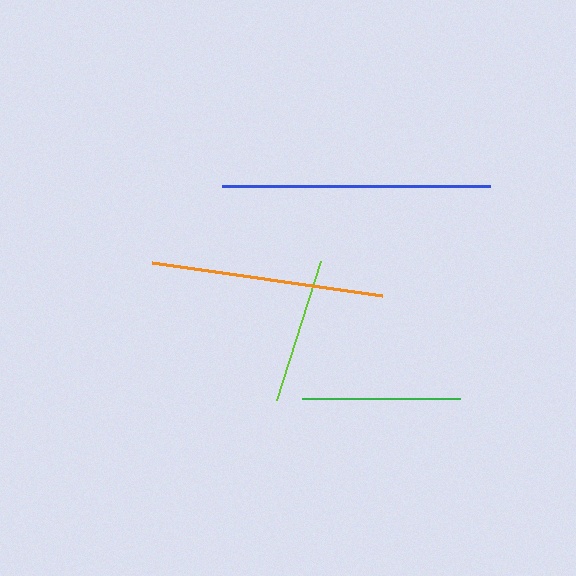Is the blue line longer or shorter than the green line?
The blue line is longer than the green line.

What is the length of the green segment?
The green segment is approximately 158 pixels long.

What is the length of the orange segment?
The orange segment is approximately 232 pixels long.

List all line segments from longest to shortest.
From longest to shortest: blue, orange, green, lime.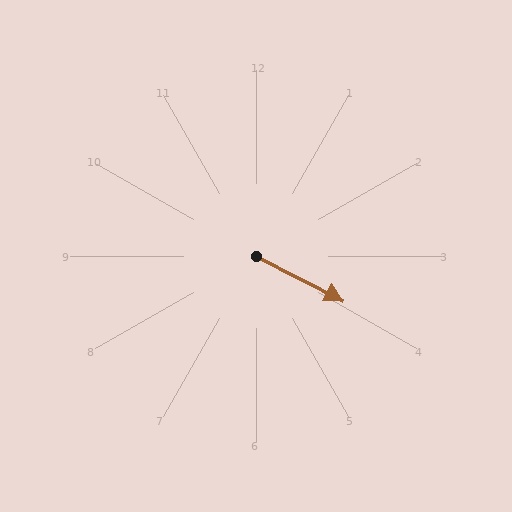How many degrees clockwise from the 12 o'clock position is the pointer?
Approximately 117 degrees.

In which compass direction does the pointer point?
Southeast.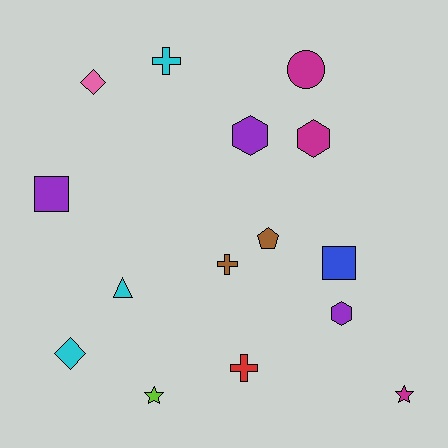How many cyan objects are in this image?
There are 3 cyan objects.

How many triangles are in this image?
There is 1 triangle.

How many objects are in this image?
There are 15 objects.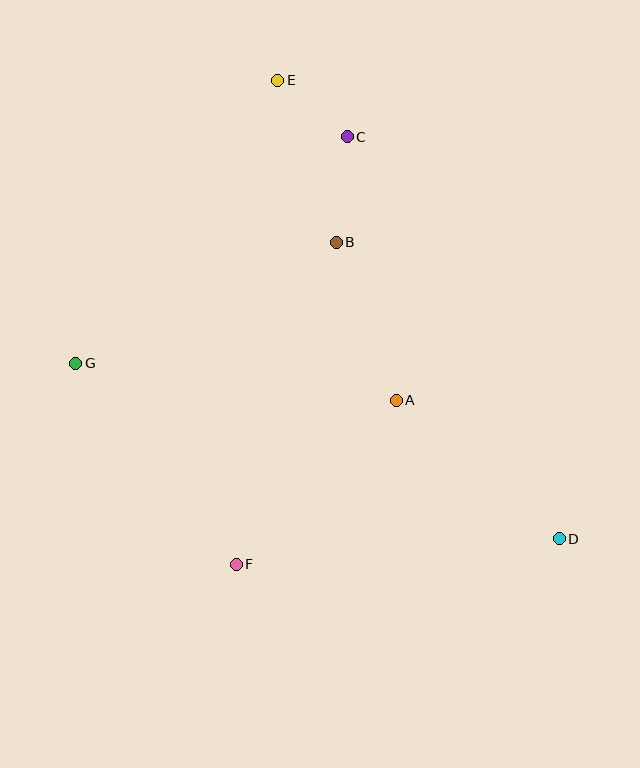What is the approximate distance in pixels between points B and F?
The distance between B and F is approximately 337 pixels.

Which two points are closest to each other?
Points C and E are closest to each other.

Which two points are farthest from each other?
Points D and E are farthest from each other.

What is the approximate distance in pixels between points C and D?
The distance between C and D is approximately 455 pixels.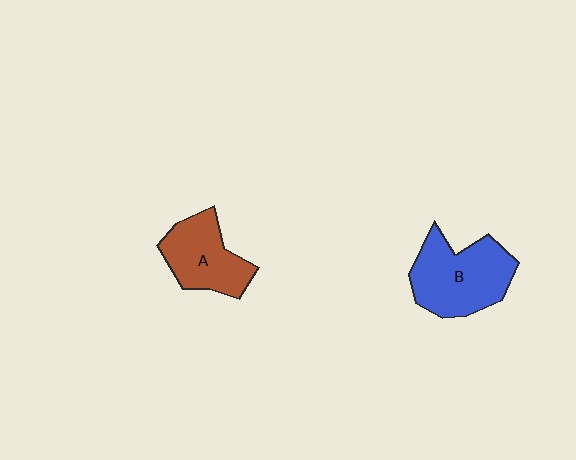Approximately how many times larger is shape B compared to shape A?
Approximately 1.3 times.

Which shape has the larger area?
Shape B (blue).